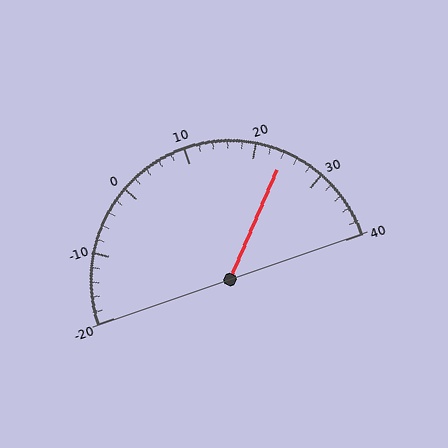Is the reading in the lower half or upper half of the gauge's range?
The reading is in the upper half of the range (-20 to 40).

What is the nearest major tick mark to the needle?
The nearest major tick mark is 20.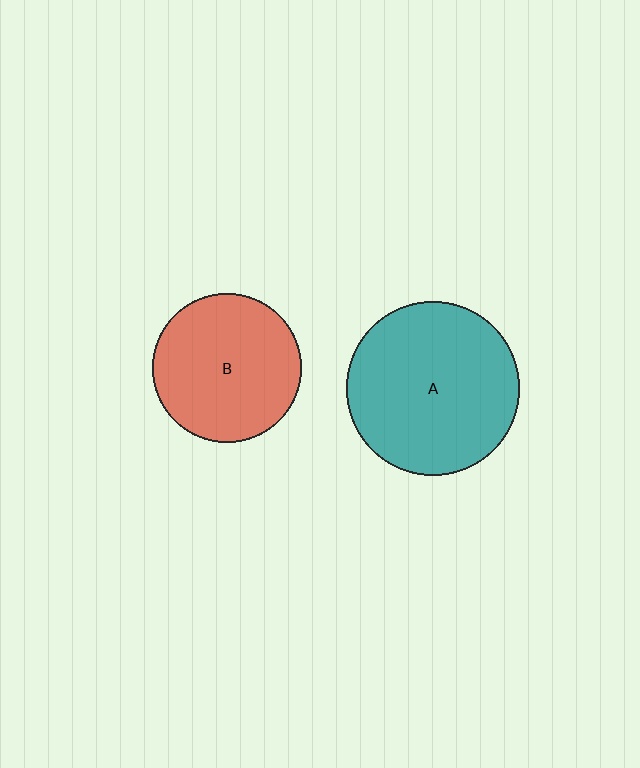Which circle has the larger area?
Circle A (teal).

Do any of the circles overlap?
No, none of the circles overlap.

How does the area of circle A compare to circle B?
Approximately 1.4 times.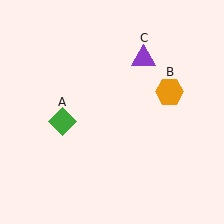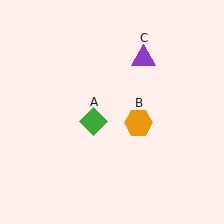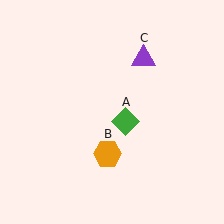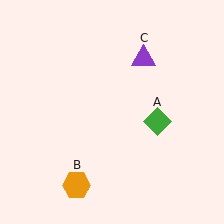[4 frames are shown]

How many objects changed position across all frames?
2 objects changed position: green diamond (object A), orange hexagon (object B).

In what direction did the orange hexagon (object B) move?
The orange hexagon (object B) moved down and to the left.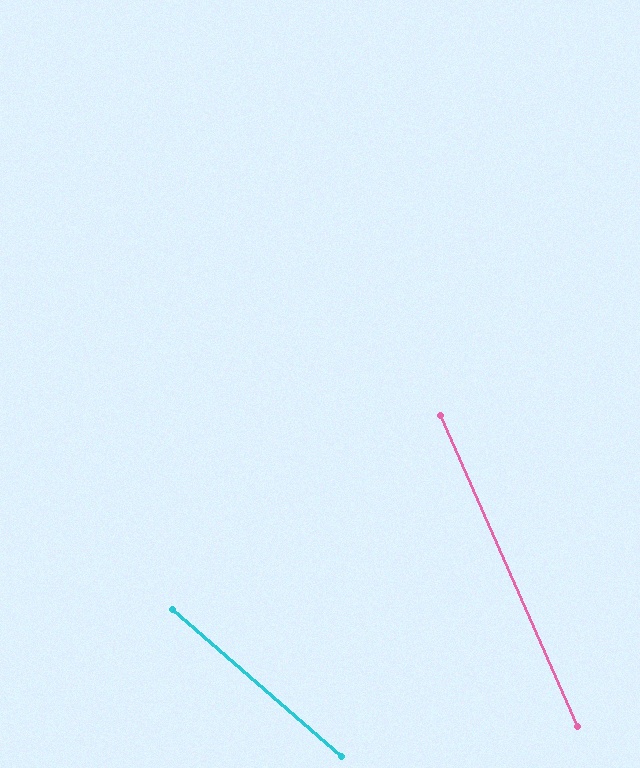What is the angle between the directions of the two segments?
Approximately 25 degrees.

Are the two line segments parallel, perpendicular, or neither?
Neither parallel nor perpendicular — they differ by about 25°.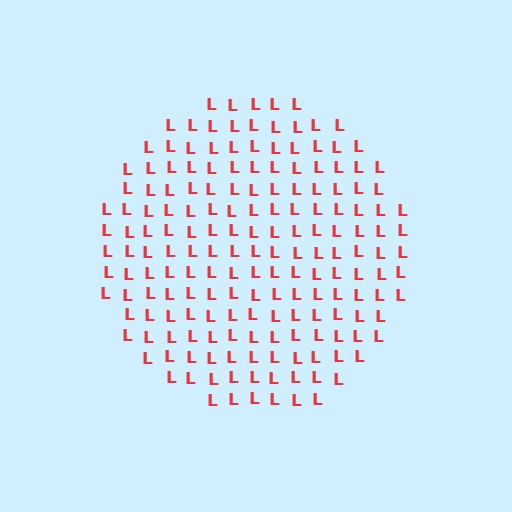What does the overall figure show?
The overall figure shows a circle.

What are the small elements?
The small elements are letter L's.